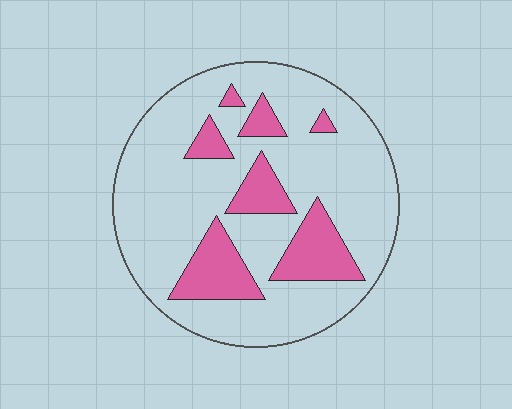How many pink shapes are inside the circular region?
7.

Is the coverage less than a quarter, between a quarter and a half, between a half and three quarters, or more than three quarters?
Less than a quarter.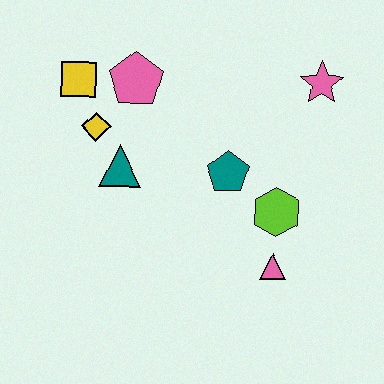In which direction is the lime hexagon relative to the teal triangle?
The lime hexagon is to the right of the teal triangle.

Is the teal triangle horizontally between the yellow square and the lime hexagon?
Yes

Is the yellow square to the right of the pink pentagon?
No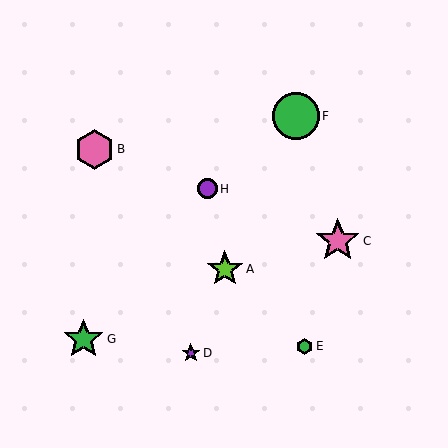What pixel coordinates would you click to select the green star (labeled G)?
Click at (84, 339) to select the green star G.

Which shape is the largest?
The green circle (labeled F) is the largest.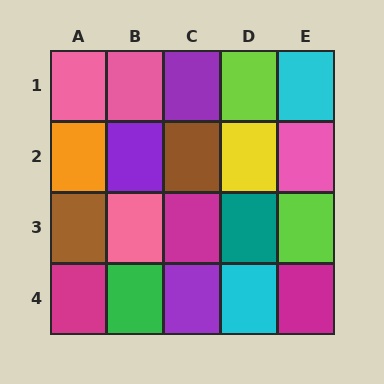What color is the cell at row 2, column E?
Pink.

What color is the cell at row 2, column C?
Brown.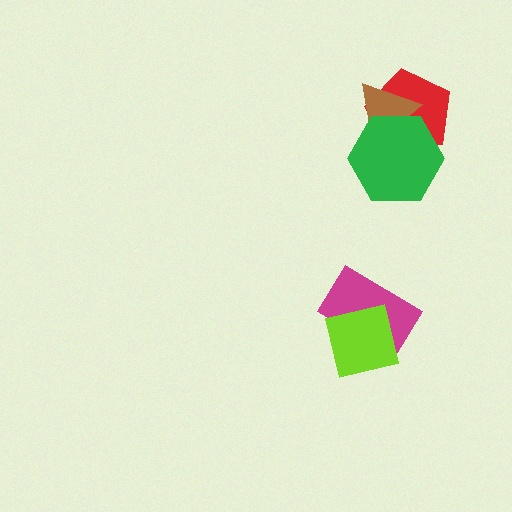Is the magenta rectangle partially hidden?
Yes, it is partially covered by another shape.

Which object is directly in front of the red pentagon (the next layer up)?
The brown triangle is directly in front of the red pentagon.